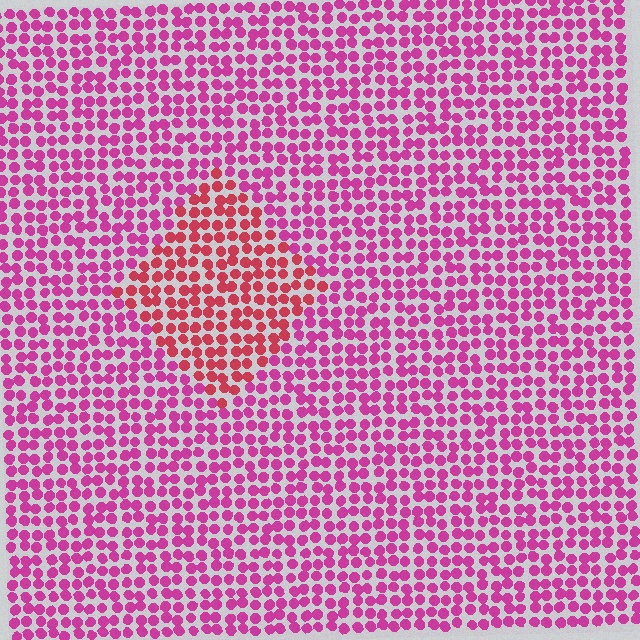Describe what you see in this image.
The image is filled with small magenta elements in a uniform arrangement. A diamond-shaped region is visible where the elements are tinted to a slightly different hue, forming a subtle color boundary.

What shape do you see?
I see a diamond.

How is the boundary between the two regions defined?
The boundary is defined purely by a slight shift in hue (about 31 degrees). Spacing, size, and orientation are identical on both sides.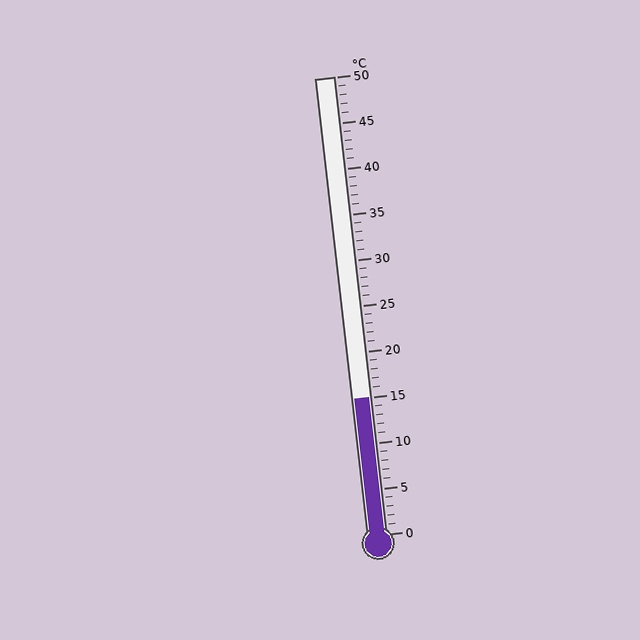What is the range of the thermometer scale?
The thermometer scale ranges from 0°C to 50°C.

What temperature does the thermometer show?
The thermometer shows approximately 15°C.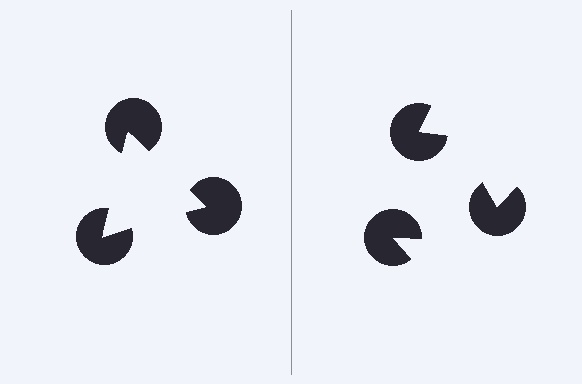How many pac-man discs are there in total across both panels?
6 — 3 on each side.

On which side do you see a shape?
An illusory triangle appears on the left side. On the right side the wedge cuts are rotated, so no coherent shape forms.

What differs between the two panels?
The pac-man discs are positioned identically on both sides; only the wedge orientations differ. On the left they align to a triangle; on the right they are misaligned.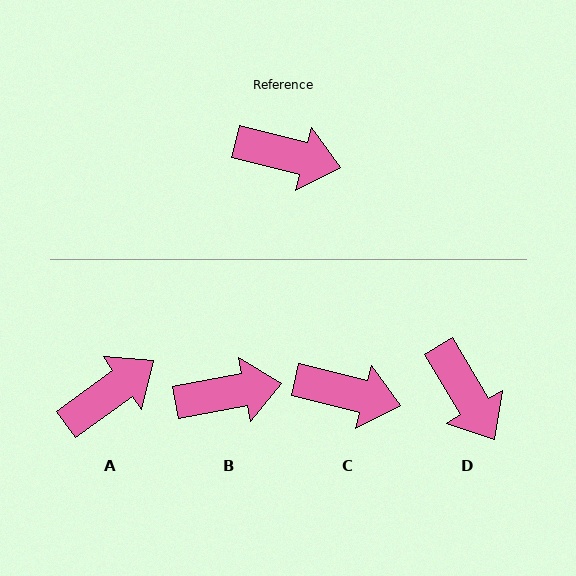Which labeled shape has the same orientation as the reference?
C.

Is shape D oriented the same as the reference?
No, it is off by about 45 degrees.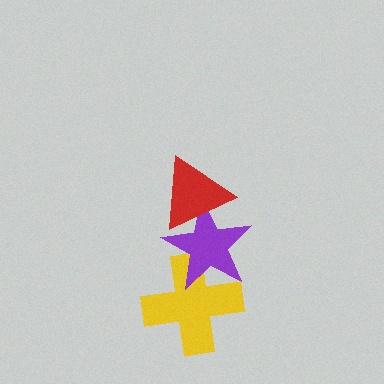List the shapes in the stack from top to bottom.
From top to bottom: the red triangle, the purple star, the yellow cross.